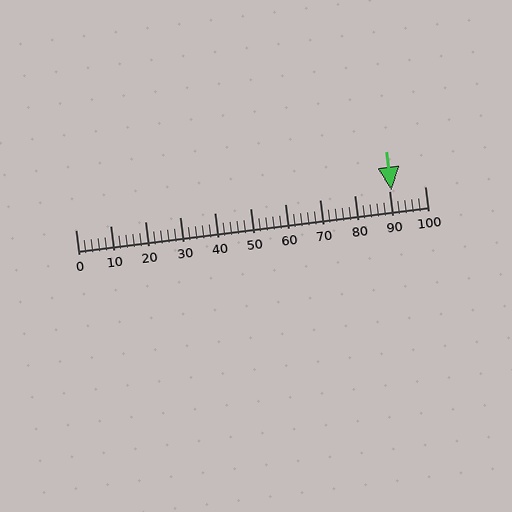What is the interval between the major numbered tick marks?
The major tick marks are spaced 10 units apart.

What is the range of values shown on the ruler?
The ruler shows values from 0 to 100.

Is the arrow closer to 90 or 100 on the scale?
The arrow is closer to 90.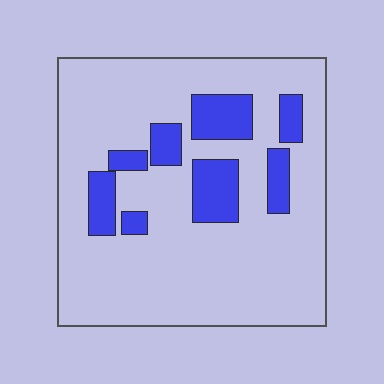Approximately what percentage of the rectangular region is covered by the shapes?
Approximately 20%.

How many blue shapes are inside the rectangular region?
8.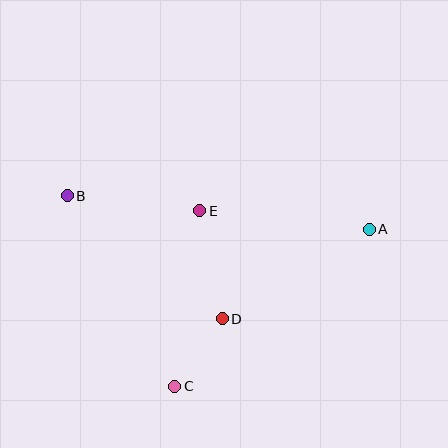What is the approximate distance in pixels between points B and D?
The distance between B and D is approximately 198 pixels.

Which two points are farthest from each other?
Points A and B are farthest from each other.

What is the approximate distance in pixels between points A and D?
The distance between A and D is approximately 172 pixels.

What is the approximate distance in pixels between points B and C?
The distance between B and C is approximately 218 pixels.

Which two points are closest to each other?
Points C and D are closest to each other.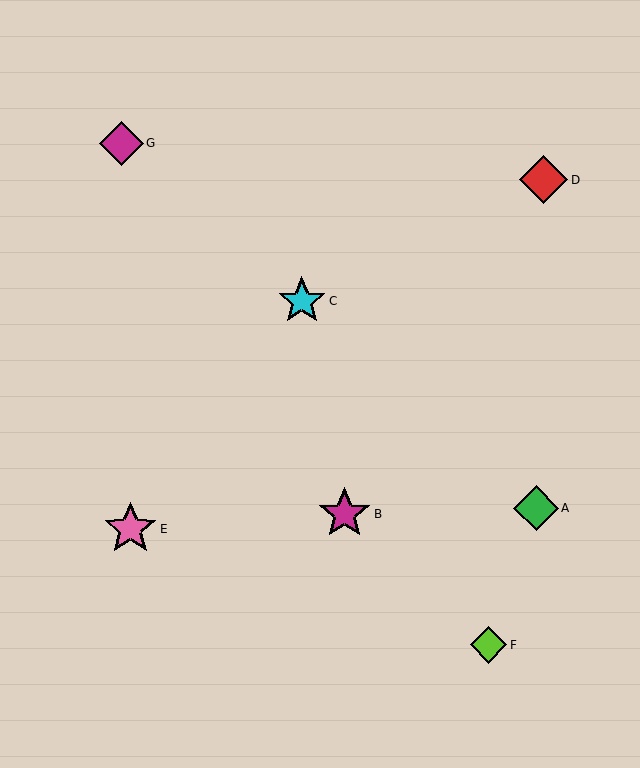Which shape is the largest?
The pink star (labeled E) is the largest.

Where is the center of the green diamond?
The center of the green diamond is at (536, 508).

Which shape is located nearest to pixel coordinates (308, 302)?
The cyan star (labeled C) at (302, 301) is nearest to that location.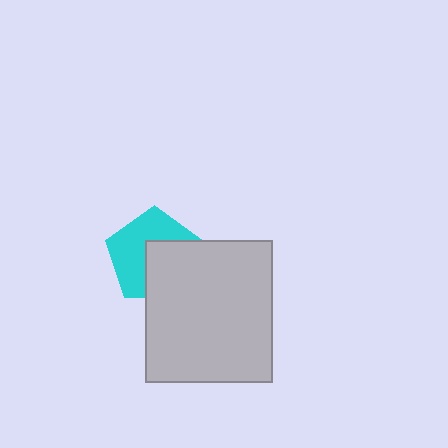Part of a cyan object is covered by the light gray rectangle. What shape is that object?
It is a pentagon.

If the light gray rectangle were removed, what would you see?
You would see the complete cyan pentagon.